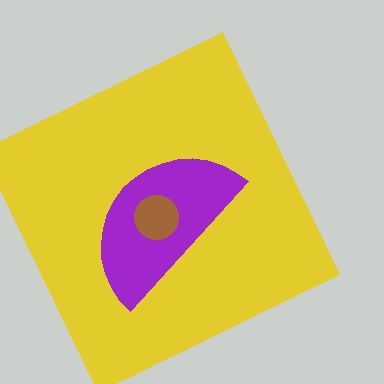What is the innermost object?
The brown circle.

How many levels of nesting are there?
3.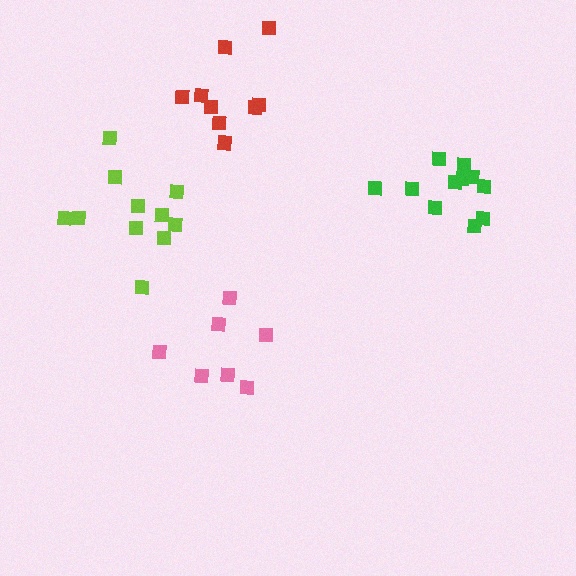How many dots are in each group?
Group 1: 11 dots, Group 2: 9 dots, Group 3: 7 dots, Group 4: 11 dots (38 total).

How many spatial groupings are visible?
There are 4 spatial groupings.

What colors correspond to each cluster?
The clusters are colored: green, red, pink, lime.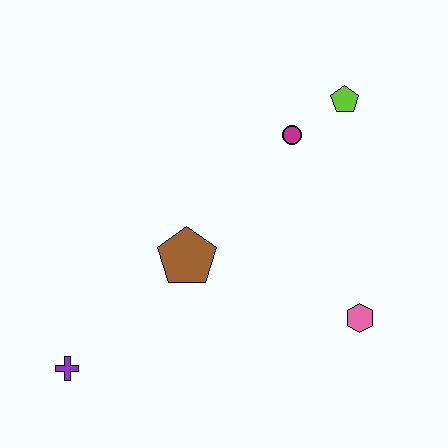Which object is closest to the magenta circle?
The lime pentagon is closest to the magenta circle.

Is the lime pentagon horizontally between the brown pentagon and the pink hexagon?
Yes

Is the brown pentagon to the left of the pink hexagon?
Yes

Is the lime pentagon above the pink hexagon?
Yes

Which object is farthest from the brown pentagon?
The lime pentagon is farthest from the brown pentagon.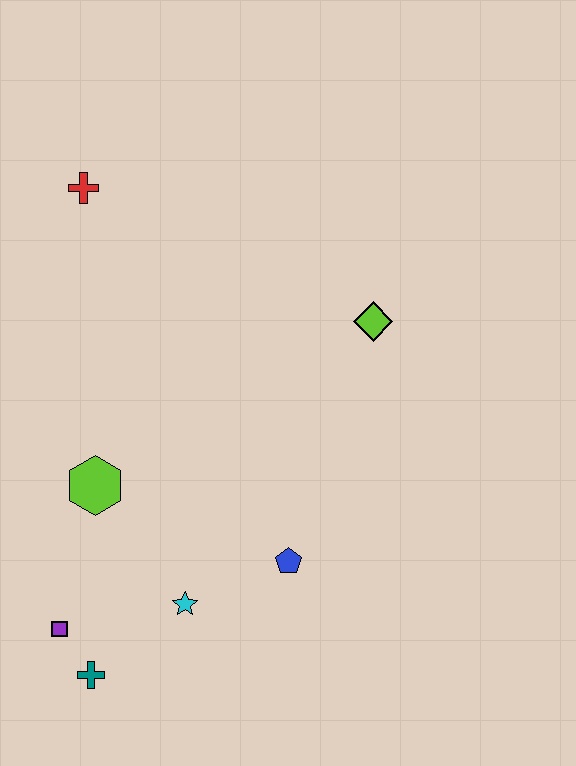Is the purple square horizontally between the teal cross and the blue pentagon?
No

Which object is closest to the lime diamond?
The blue pentagon is closest to the lime diamond.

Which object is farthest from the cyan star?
The red cross is farthest from the cyan star.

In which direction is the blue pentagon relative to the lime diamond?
The blue pentagon is below the lime diamond.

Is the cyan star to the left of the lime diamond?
Yes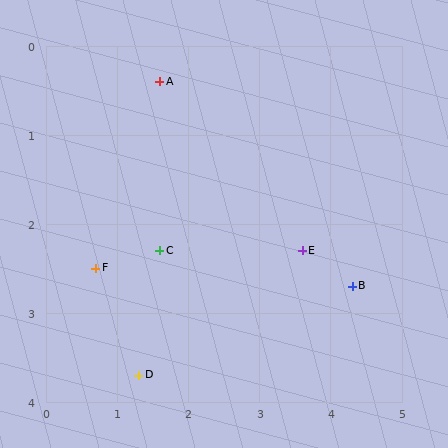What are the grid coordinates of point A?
Point A is at approximately (1.6, 0.4).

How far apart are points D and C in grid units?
Points D and C are about 1.4 grid units apart.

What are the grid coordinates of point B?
Point B is at approximately (4.3, 2.7).